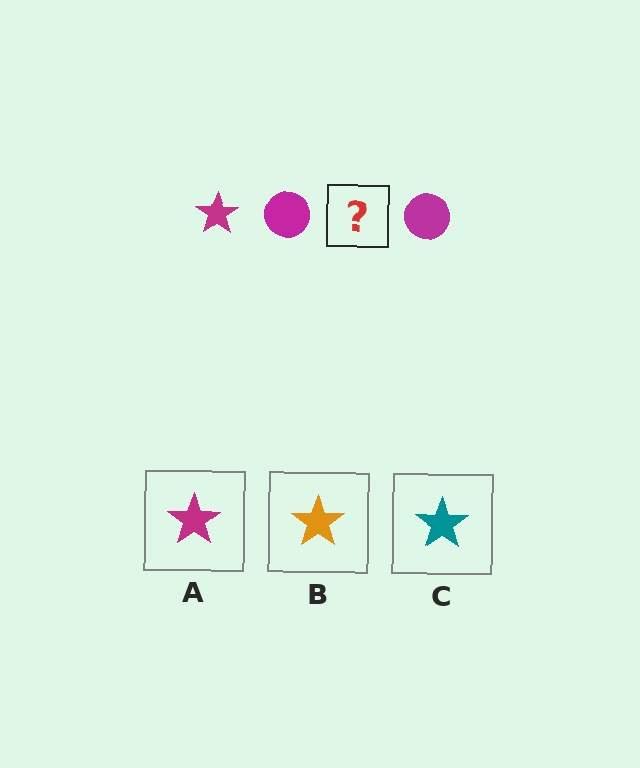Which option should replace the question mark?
Option A.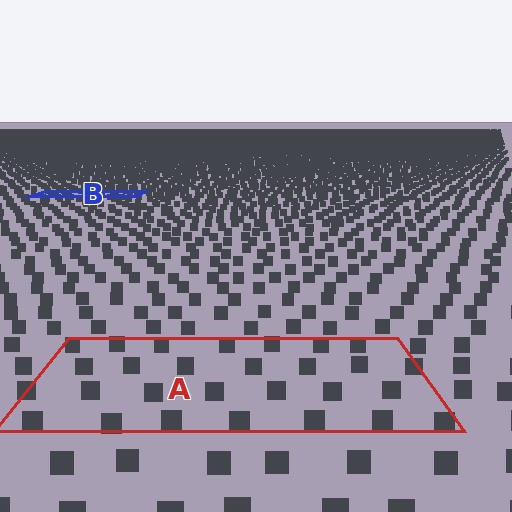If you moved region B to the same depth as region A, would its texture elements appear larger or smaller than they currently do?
They would appear larger. At a closer depth, the same texture elements are projected at a bigger on-screen size.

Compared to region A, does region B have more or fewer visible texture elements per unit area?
Region B has more texture elements per unit area — they are packed more densely because it is farther away.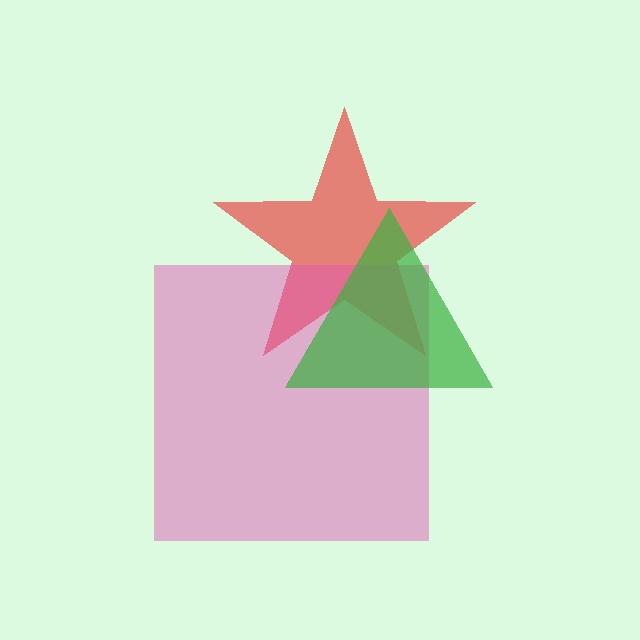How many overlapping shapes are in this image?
There are 3 overlapping shapes in the image.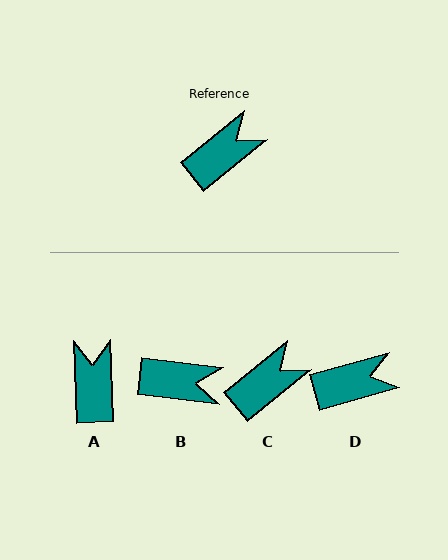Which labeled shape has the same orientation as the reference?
C.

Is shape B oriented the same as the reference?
No, it is off by about 46 degrees.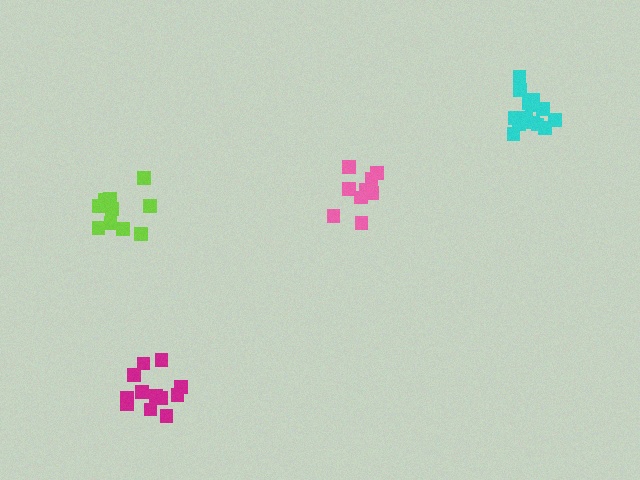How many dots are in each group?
Group 1: 11 dots, Group 2: 14 dots, Group 3: 12 dots, Group 4: 9 dots (46 total).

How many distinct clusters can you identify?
There are 4 distinct clusters.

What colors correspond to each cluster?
The clusters are colored: lime, cyan, magenta, pink.